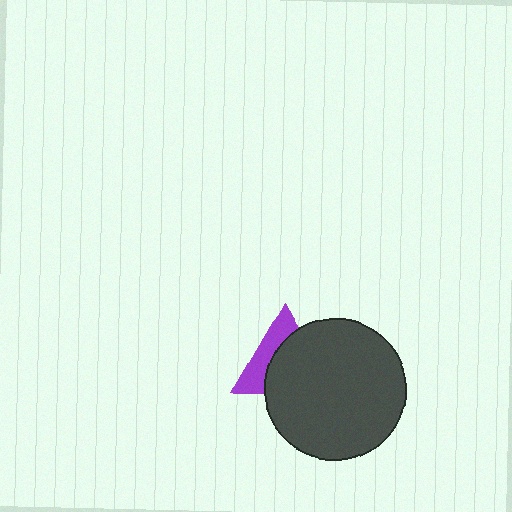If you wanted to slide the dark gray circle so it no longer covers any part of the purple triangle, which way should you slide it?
Slide it toward the lower-right — that is the most direct way to separate the two shapes.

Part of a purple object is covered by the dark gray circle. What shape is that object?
It is a triangle.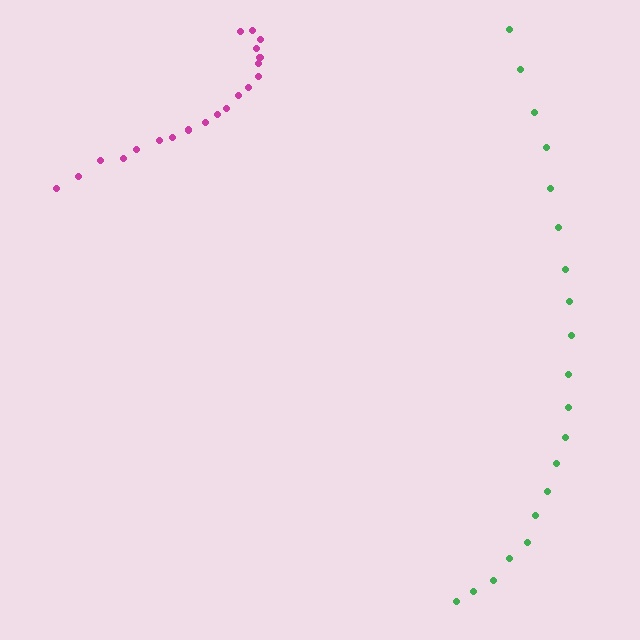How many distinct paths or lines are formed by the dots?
There are 2 distinct paths.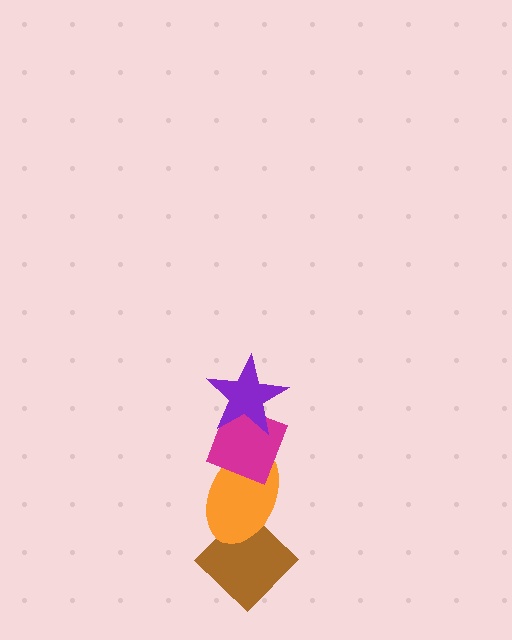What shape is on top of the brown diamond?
The orange ellipse is on top of the brown diamond.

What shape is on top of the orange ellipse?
The magenta diamond is on top of the orange ellipse.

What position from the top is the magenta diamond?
The magenta diamond is 2nd from the top.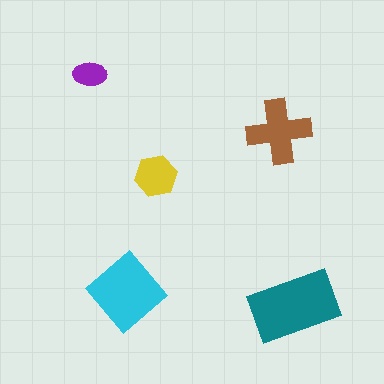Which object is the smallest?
The purple ellipse.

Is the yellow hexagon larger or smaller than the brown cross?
Smaller.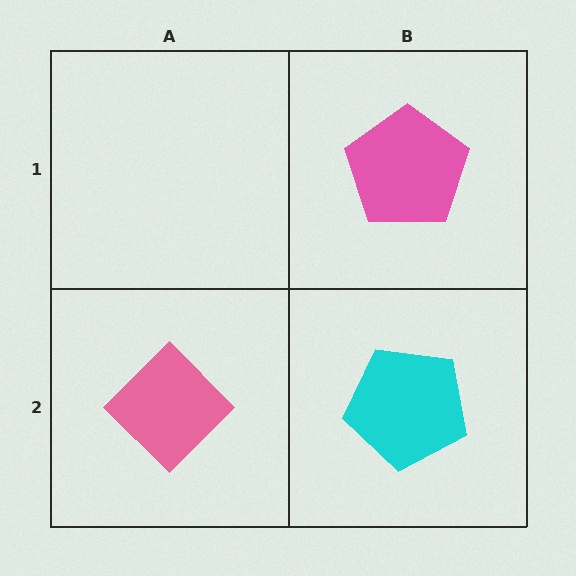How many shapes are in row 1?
1 shape.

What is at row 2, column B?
A cyan pentagon.